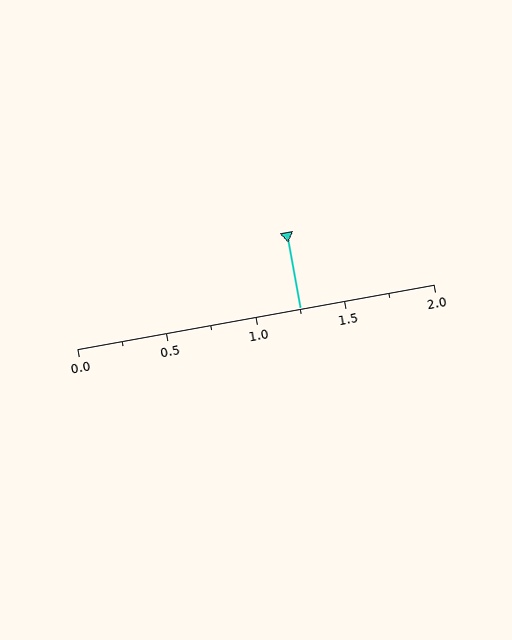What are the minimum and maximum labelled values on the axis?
The axis runs from 0.0 to 2.0.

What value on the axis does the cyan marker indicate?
The marker indicates approximately 1.25.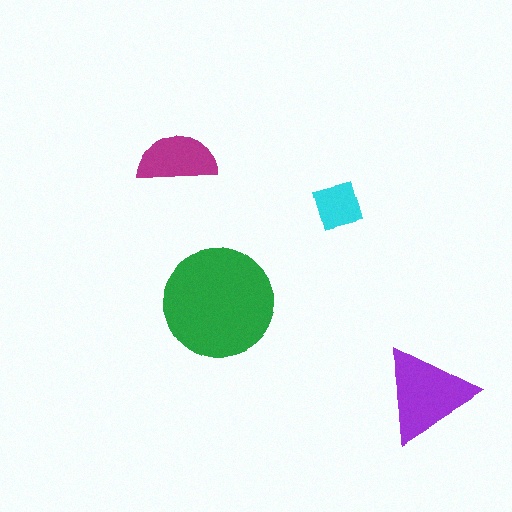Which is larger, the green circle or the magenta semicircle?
The green circle.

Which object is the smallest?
The cyan square.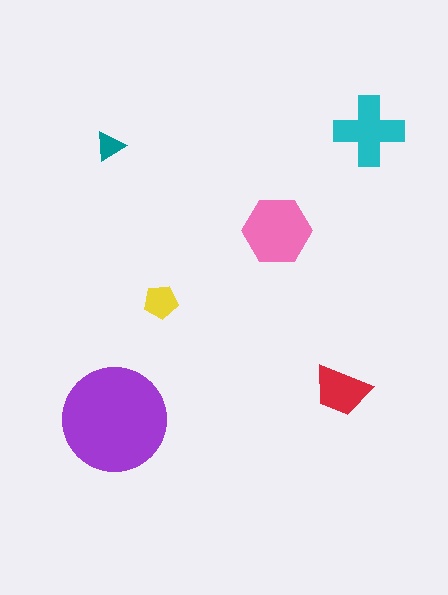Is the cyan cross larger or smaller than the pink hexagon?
Smaller.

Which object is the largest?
The purple circle.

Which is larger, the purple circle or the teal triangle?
The purple circle.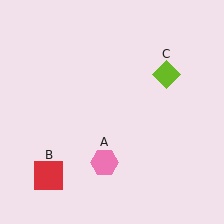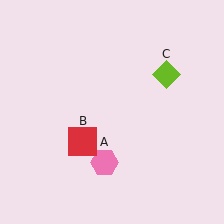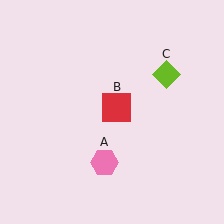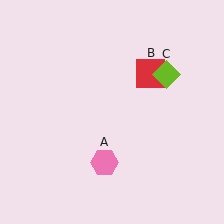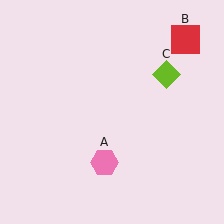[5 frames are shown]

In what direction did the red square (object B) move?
The red square (object B) moved up and to the right.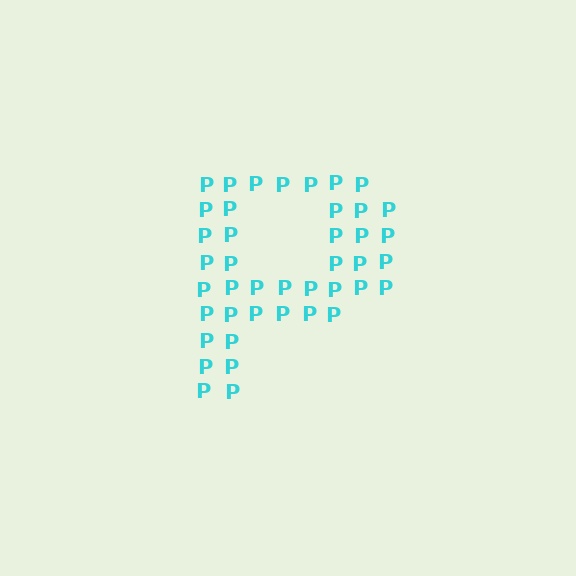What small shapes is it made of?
It is made of small letter P's.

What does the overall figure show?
The overall figure shows the letter P.